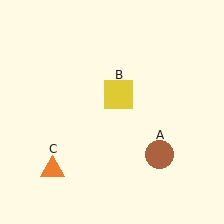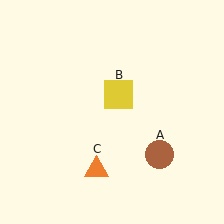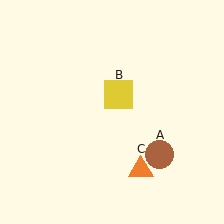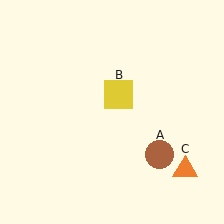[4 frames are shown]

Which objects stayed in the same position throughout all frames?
Brown circle (object A) and yellow square (object B) remained stationary.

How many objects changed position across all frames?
1 object changed position: orange triangle (object C).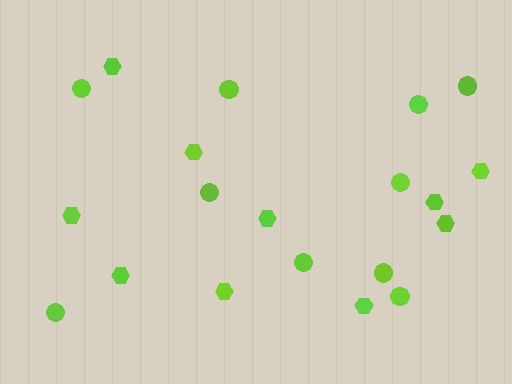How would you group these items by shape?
There are 2 groups: one group of hexagons (10) and one group of circles (10).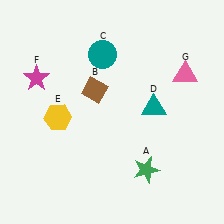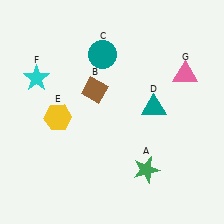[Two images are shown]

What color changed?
The star (F) changed from magenta in Image 1 to cyan in Image 2.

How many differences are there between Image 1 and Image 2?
There is 1 difference between the two images.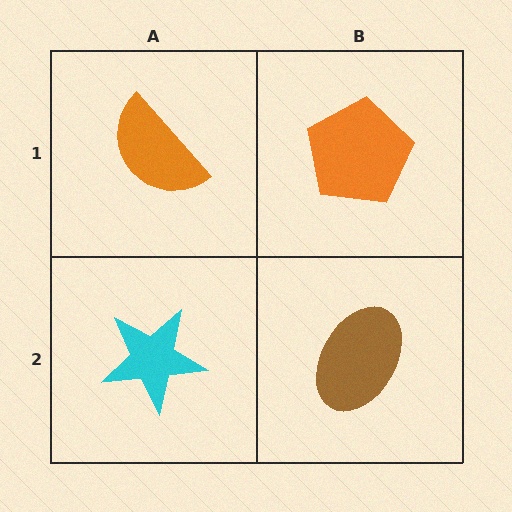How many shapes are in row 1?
2 shapes.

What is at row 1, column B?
An orange pentagon.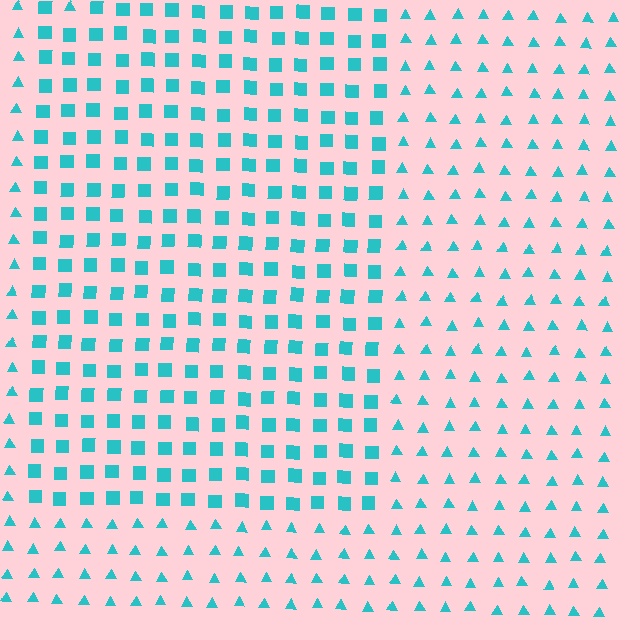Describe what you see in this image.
The image is filled with small cyan elements arranged in a uniform grid. A rectangle-shaped region contains squares, while the surrounding area contains triangles. The boundary is defined purely by the change in element shape.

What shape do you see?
I see a rectangle.